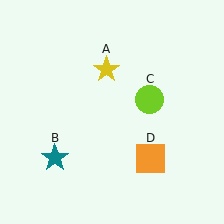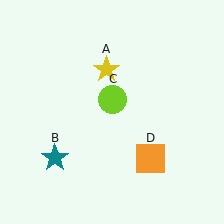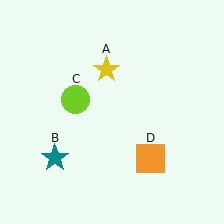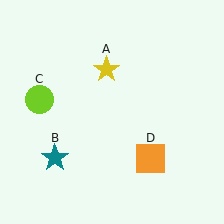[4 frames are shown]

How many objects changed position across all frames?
1 object changed position: lime circle (object C).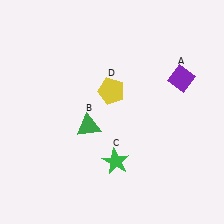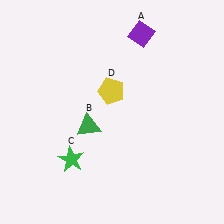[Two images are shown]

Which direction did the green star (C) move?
The green star (C) moved left.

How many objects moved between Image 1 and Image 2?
2 objects moved between the two images.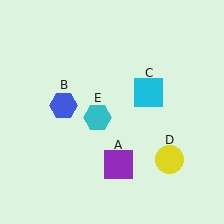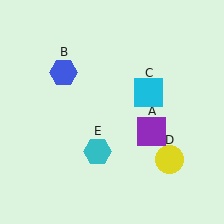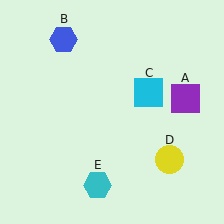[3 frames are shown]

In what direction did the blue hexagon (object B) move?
The blue hexagon (object B) moved up.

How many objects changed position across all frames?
3 objects changed position: purple square (object A), blue hexagon (object B), cyan hexagon (object E).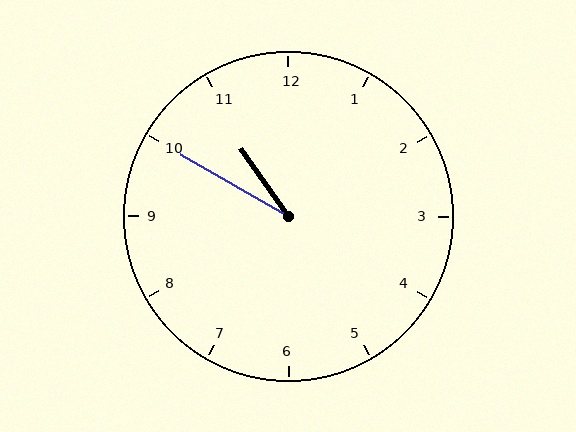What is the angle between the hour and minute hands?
Approximately 25 degrees.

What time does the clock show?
10:50.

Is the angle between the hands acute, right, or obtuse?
It is acute.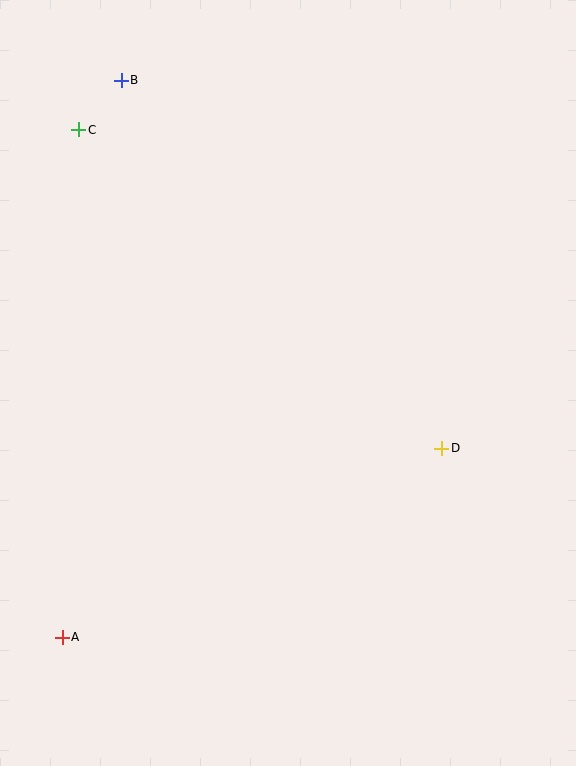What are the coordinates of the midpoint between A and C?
The midpoint between A and C is at (70, 384).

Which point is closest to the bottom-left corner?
Point A is closest to the bottom-left corner.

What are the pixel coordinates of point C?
Point C is at (79, 130).